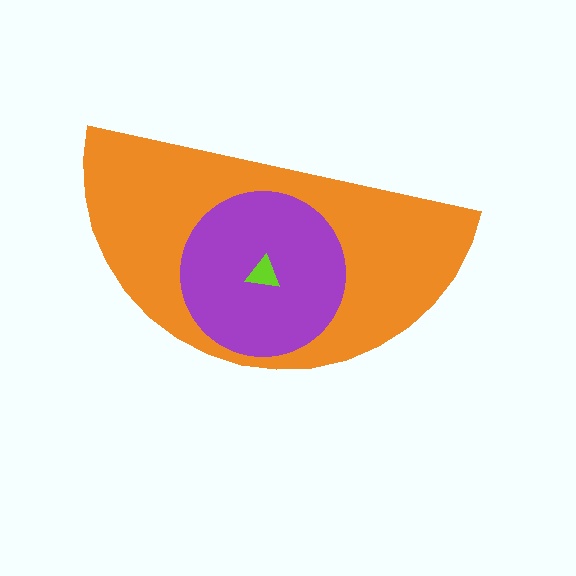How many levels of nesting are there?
3.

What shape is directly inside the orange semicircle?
The purple circle.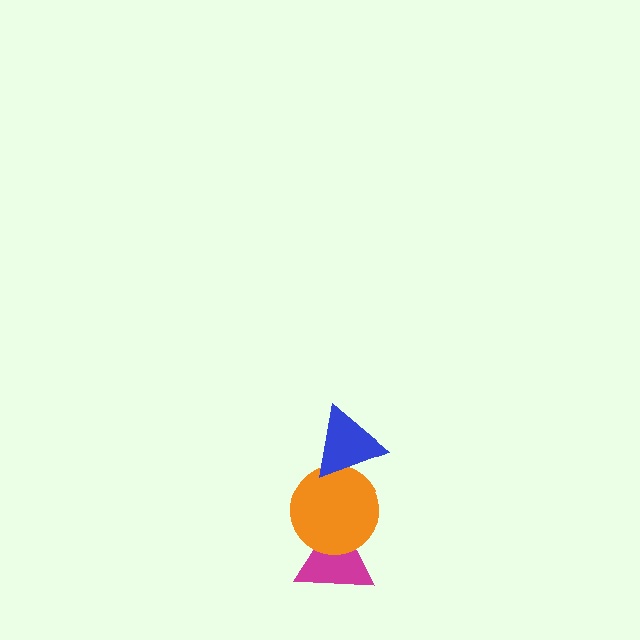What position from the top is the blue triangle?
The blue triangle is 1st from the top.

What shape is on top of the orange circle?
The blue triangle is on top of the orange circle.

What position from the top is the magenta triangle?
The magenta triangle is 3rd from the top.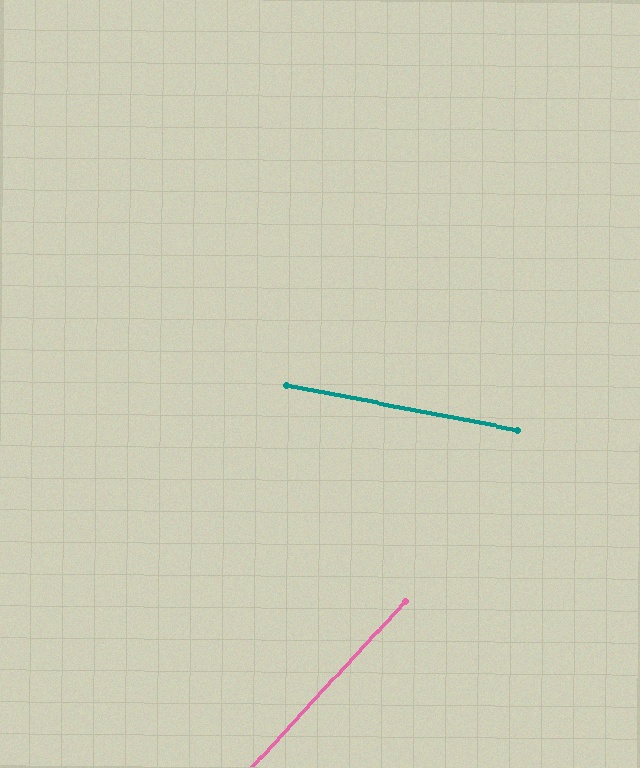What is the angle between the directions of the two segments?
Approximately 58 degrees.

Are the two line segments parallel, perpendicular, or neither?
Neither parallel nor perpendicular — they differ by about 58°.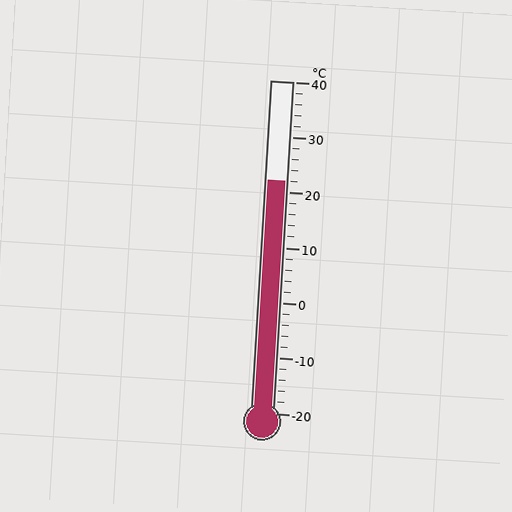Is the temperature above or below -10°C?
The temperature is above -10°C.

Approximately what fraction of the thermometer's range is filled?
The thermometer is filled to approximately 70% of its range.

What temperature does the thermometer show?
The thermometer shows approximately 22°C.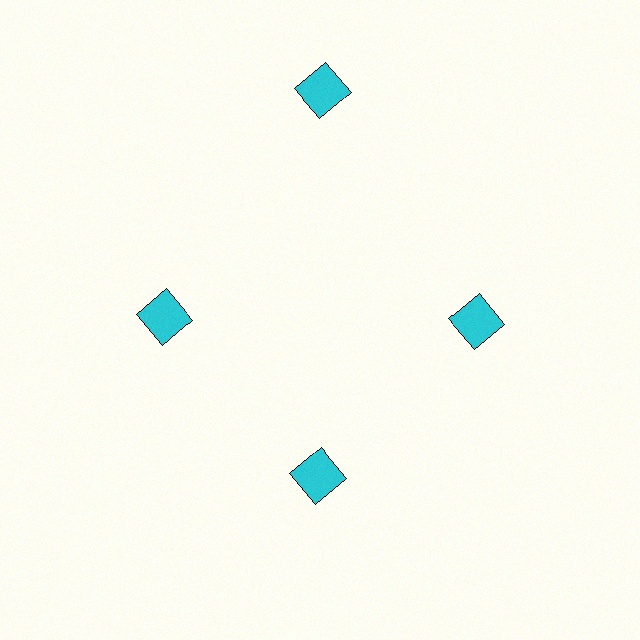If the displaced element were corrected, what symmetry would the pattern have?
It would have 4-fold rotational symmetry — the pattern would map onto itself every 90 degrees.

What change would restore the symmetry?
The symmetry would be restored by moving it inward, back onto the ring so that all 4 squares sit at equal angles and equal distance from the center.